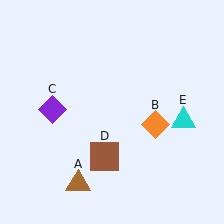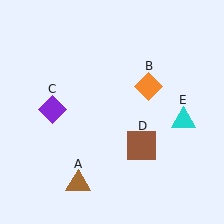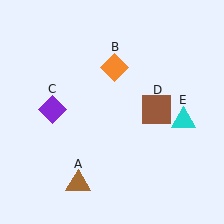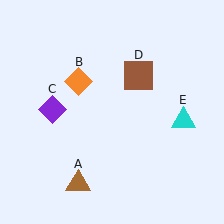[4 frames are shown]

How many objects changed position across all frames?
2 objects changed position: orange diamond (object B), brown square (object D).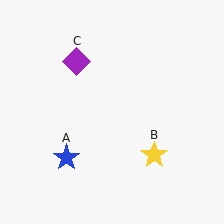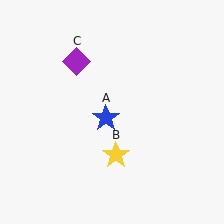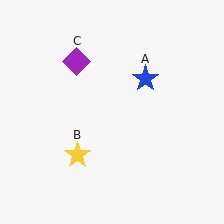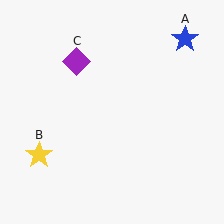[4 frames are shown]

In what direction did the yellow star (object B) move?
The yellow star (object B) moved left.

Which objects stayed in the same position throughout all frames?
Purple diamond (object C) remained stationary.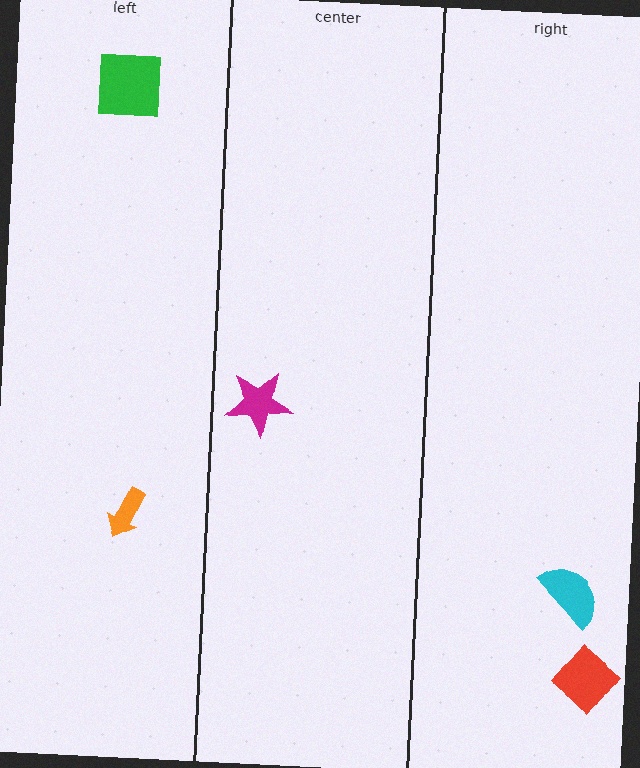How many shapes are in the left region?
2.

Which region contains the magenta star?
The center region.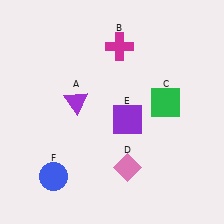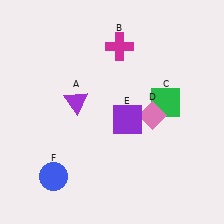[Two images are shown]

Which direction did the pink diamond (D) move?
The pink diamond (D) moved up.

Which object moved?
The pink diamond (D) moved up.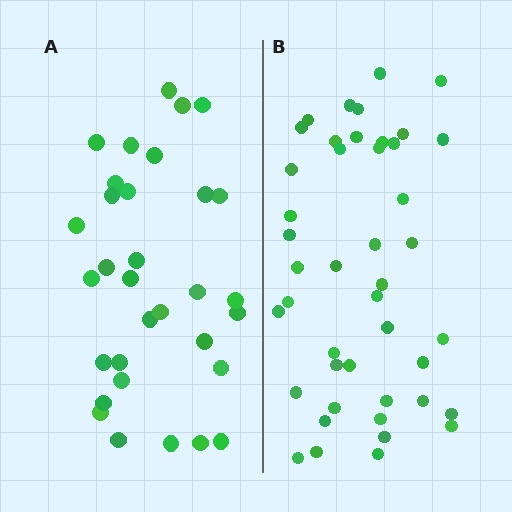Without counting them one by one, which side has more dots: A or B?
Region B (the right region) has more dots.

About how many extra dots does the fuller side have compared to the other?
Region B has roughly 12 or so more dots than region A.